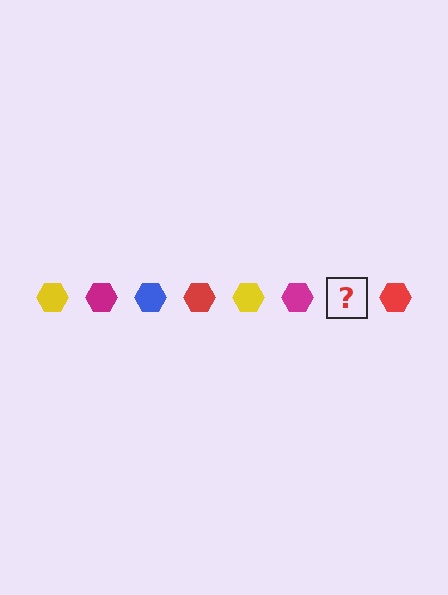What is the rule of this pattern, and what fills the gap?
The rule is that the pattern cycles through yellow, magenta, blue, red hexagons. The gap should be filled with a blue hexagon.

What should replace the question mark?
The question mark should be replaced with a blue hexagon.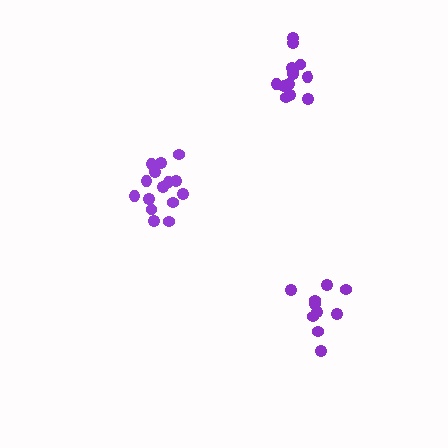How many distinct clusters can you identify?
There are 3 distinct clusters.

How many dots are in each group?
Group 1: 15 dots, Group 2: 10 dots, Group 3: 12 dots (37 total).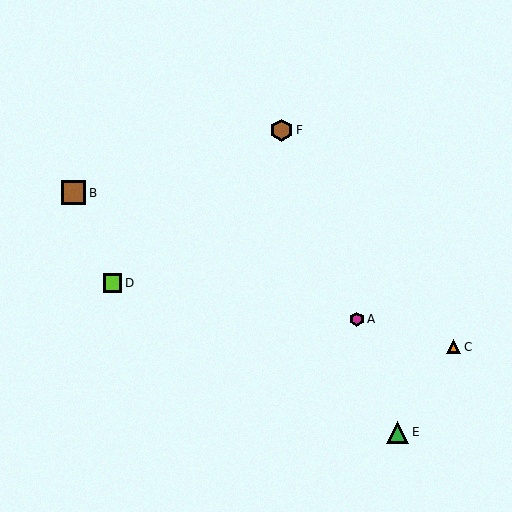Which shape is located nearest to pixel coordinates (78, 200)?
The brown square (labeled B) at (74, 193) is nearest to that location.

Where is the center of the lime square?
The center of the lime square is at (113, 283).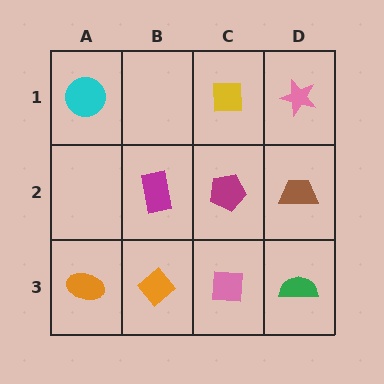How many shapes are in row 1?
3 shapes.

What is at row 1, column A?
A cyan circle.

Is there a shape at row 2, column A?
No, that cell is empty.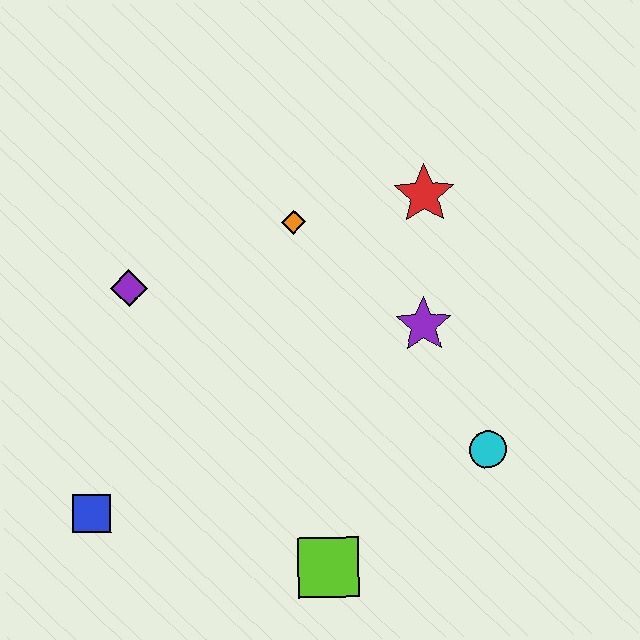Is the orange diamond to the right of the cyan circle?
No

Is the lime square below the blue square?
Yes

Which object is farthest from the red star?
The blue square is farthest from the red star.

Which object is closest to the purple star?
The red star is closest to the purple star.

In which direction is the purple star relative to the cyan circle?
The purple star is above the cyan circle.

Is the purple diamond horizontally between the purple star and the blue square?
Yes